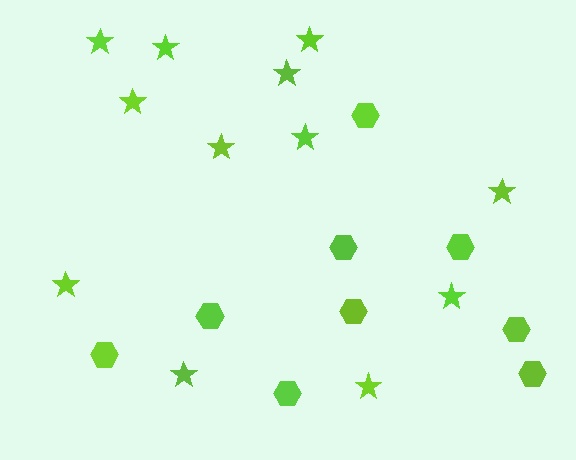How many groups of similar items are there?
There are 2 groups: one group of stars (12) and one group of hexagons (9).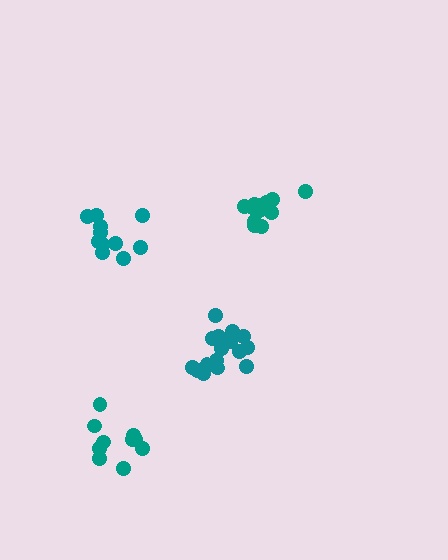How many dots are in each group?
Group 1: 11 dots, Group 2: 11 dots, Group 3: 17 dots, Group 4: 12 dots (51 total).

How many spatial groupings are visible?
There are 4 spatial groupings.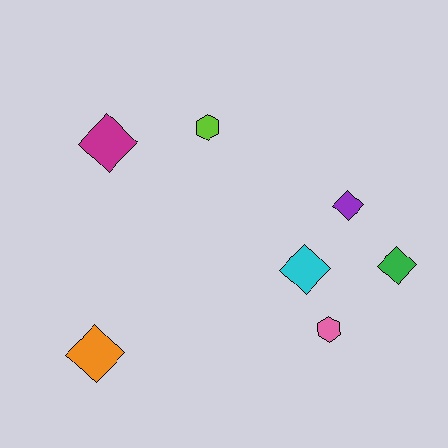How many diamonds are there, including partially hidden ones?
There are 5 diamonds.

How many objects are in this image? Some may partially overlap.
There are 7 objects.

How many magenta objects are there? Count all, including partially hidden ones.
There is 1 magenta object.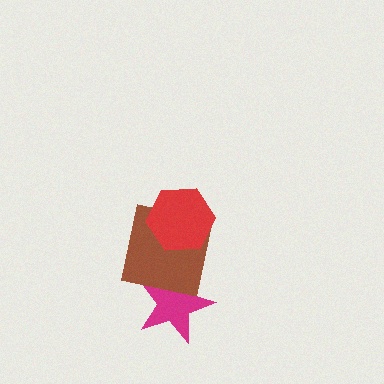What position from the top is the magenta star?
The magenta star is 3rd from the top.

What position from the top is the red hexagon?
The red hexagon is 1st from the top.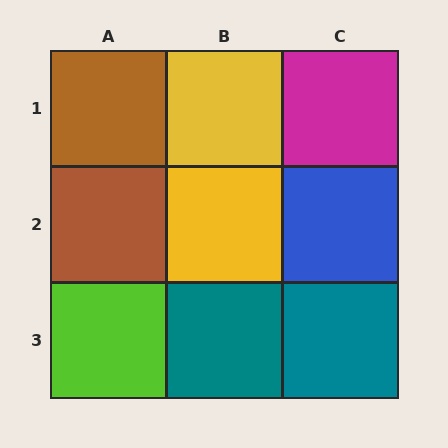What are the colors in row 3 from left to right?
Lime, teal, teal.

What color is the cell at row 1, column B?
Yellow.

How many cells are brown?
2 cells are brown.